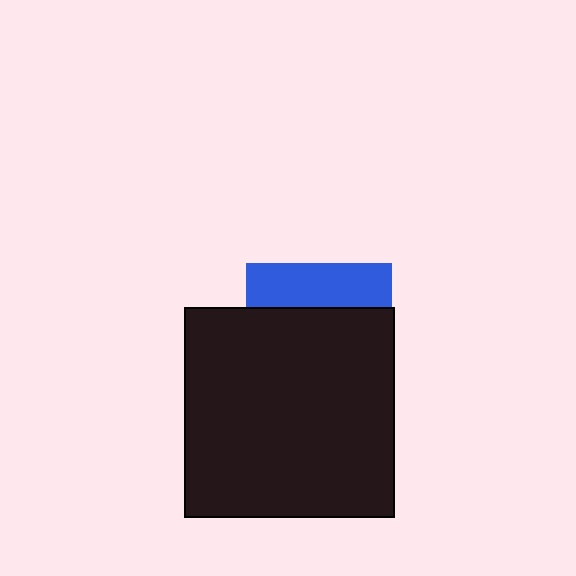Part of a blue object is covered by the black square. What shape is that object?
It is a square.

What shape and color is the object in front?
The object in front is a black square.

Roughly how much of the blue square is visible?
A small part of it is visible (roughly 30%).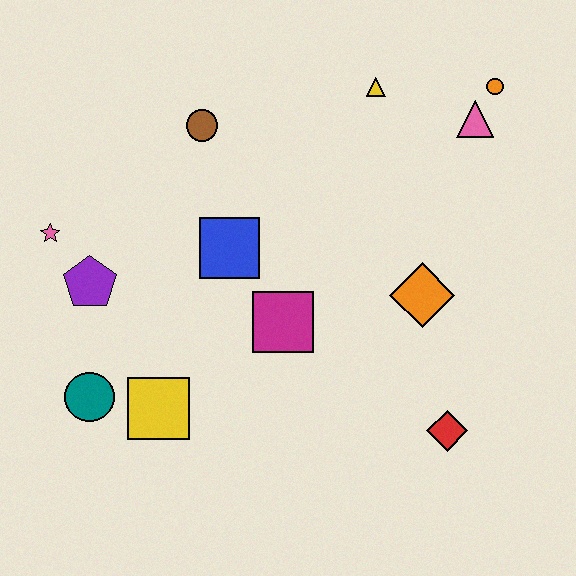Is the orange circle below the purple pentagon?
No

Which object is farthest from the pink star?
The orange circle is farthest from the pink star.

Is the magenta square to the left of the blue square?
No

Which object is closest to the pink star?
The purple pentagon is closest to the pink star.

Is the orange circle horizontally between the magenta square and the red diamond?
No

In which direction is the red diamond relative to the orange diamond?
The red diamond is below the orange diamond.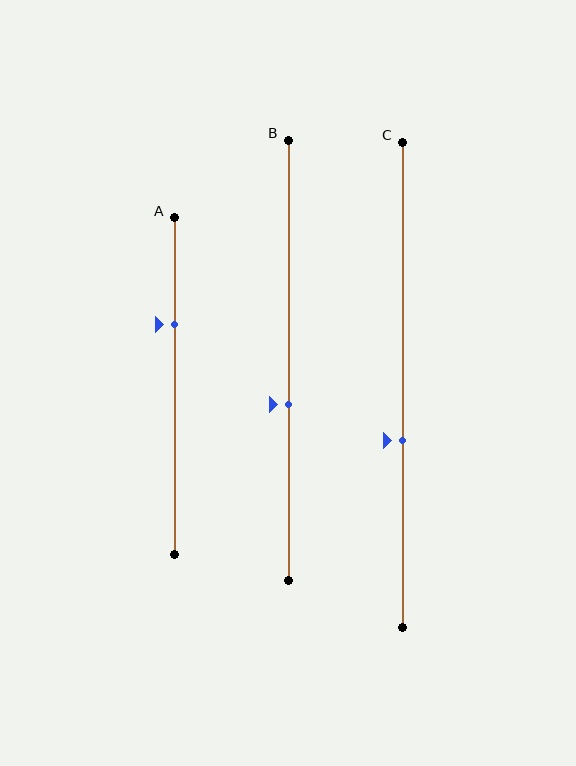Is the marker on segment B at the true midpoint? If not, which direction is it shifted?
No, the marker on segment B is shifted downward by about 10% of the segment length.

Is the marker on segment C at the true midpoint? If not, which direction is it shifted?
No, the marker on segment C is shifted downward by about 12% of the segment length.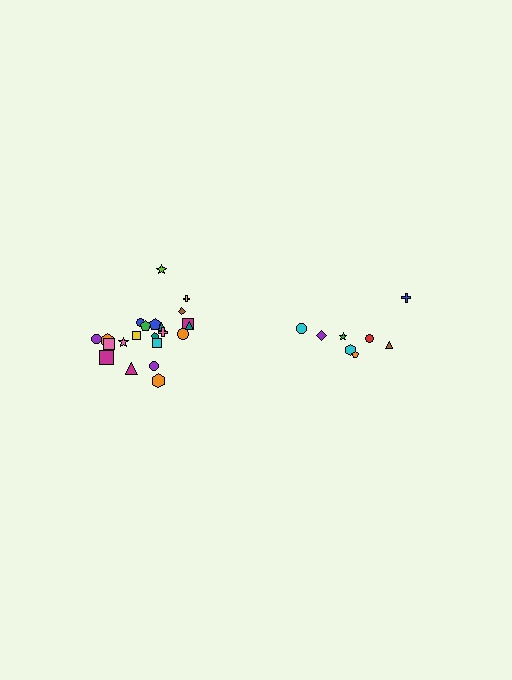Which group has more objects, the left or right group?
The left group.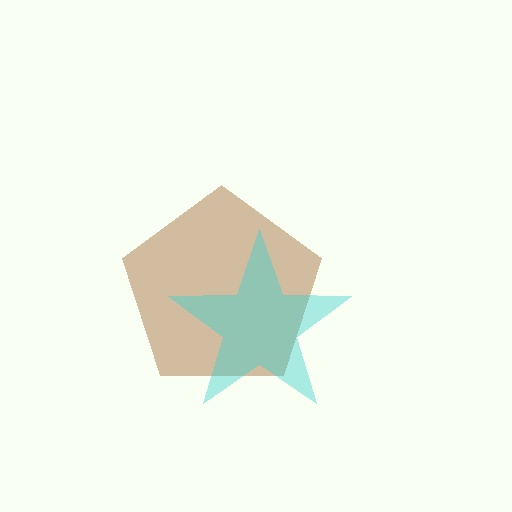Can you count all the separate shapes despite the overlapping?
Yes, there are 2 separate shapes.